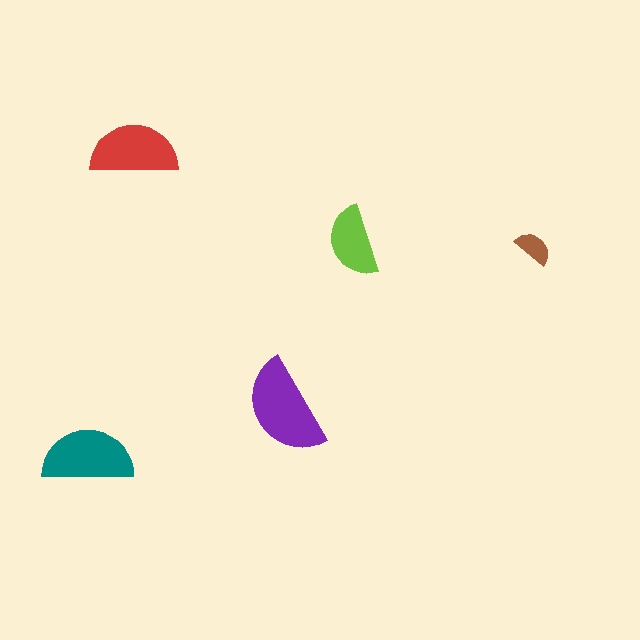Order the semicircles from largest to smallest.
the purple one, the teal one, the red one, the lime one, the brown one.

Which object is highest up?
The red semicircle is topmost.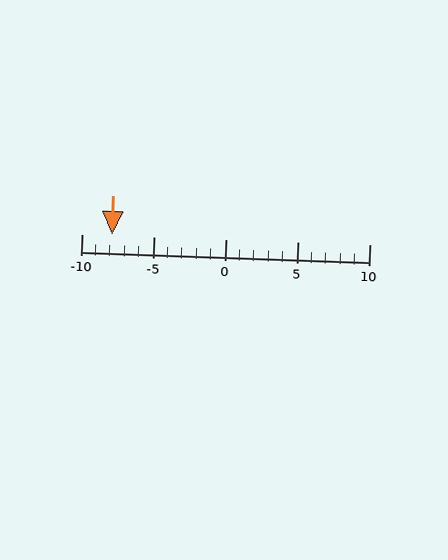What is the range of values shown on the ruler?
The ruler shows values from -10 to 10.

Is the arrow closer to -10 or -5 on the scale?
The arrow is closer to -10.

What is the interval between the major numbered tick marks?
The major tick marks are spaced 5 units apart.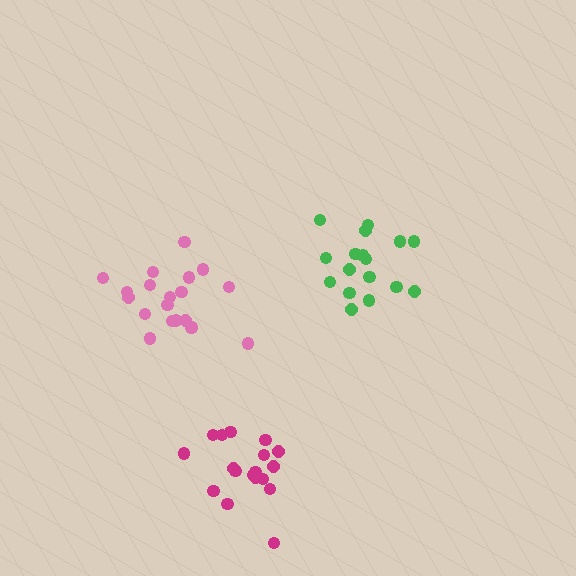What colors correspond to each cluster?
The clusters are colored: pink, green, magenta.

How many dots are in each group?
Group 1: 20 dots, Group 2: 17 dots, Group 3: 18 dots (55 total).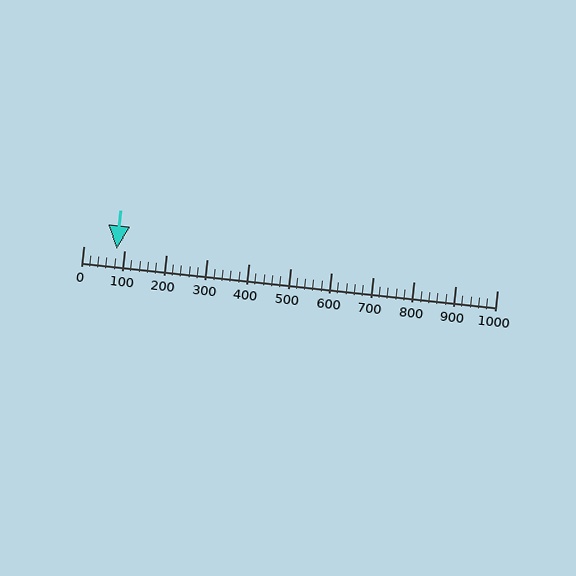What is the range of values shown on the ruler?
The ruler shows values from 0 to 1000.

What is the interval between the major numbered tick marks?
The major tick marks are spaced 100 units apart.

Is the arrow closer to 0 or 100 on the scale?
The arrow is closer to 100.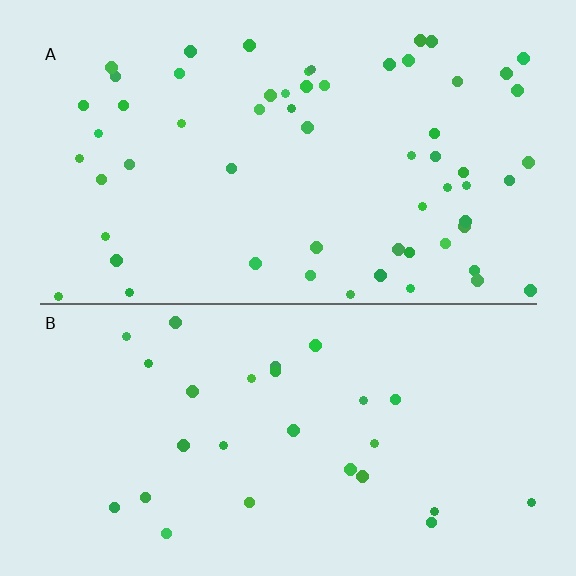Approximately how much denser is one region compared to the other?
Approximately 2.2× — region A over region B.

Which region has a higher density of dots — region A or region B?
A (the top).